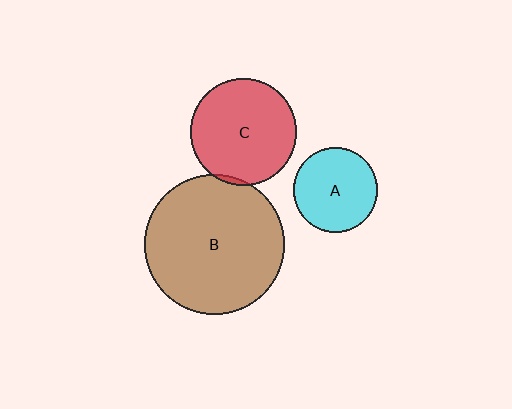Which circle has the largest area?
Circle B (brown).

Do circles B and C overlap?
Yes.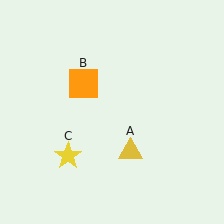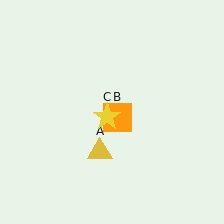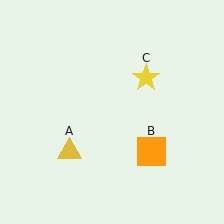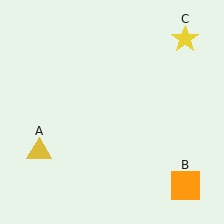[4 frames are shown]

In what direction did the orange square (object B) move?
The orange square (object B) moved down and to the right.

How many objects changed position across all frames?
3 objects changed position: yellow triangle (object A), orange square (object B), yellow star (object C).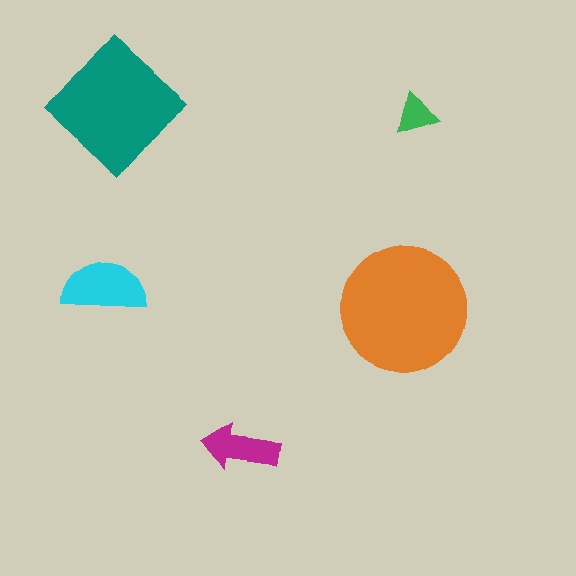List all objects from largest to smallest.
The orange circle, the teal diamond, the cyan semicircle, the magenta arrow, the green triangle.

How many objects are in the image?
There are 5 objects in the image.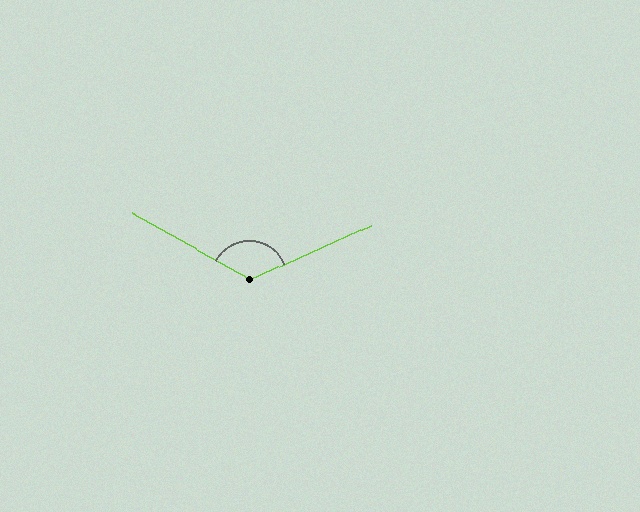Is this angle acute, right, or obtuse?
It is obtuse.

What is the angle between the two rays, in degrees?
Approximately 126 degrees.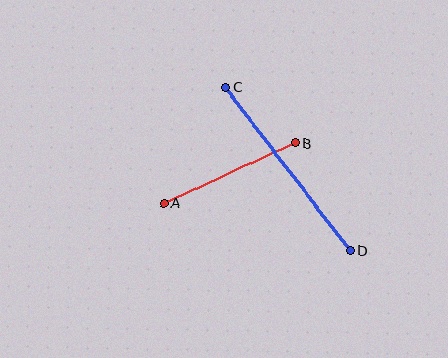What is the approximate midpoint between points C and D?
The midpoint is at approximately (288, 169) pixels.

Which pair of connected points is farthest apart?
Points C and D are farthest apart.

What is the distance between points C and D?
The distance is approximately 205 pixels.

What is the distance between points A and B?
The distance is approximately 144 pixels.